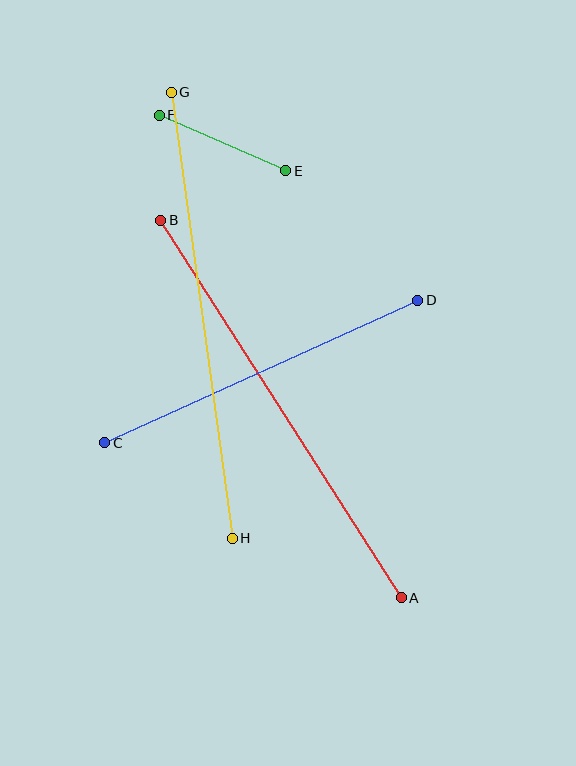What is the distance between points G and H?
The distance is approximately 450 pixels.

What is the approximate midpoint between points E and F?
The midpoint is at approximately (222, 143) pixels.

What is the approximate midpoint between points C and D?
The midpoint is at approximately (261, 371) pixels.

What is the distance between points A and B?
The distance is approximately 448 pixels.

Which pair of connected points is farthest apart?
Points G and H are farthest apart.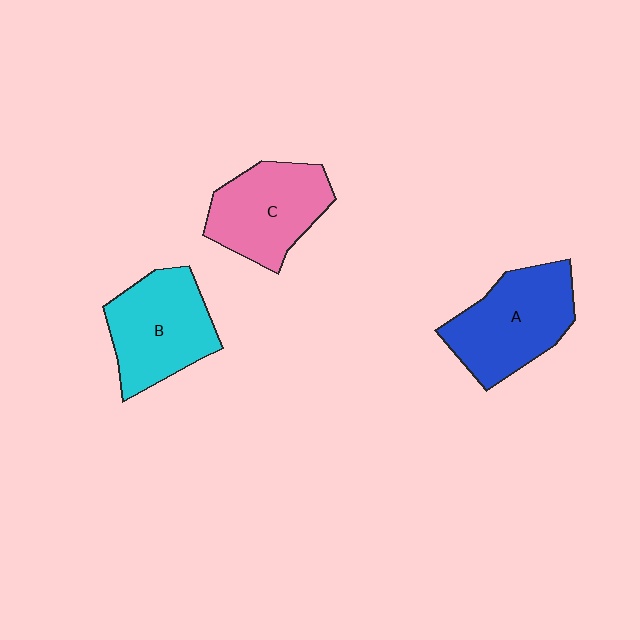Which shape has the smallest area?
Shape C (pink).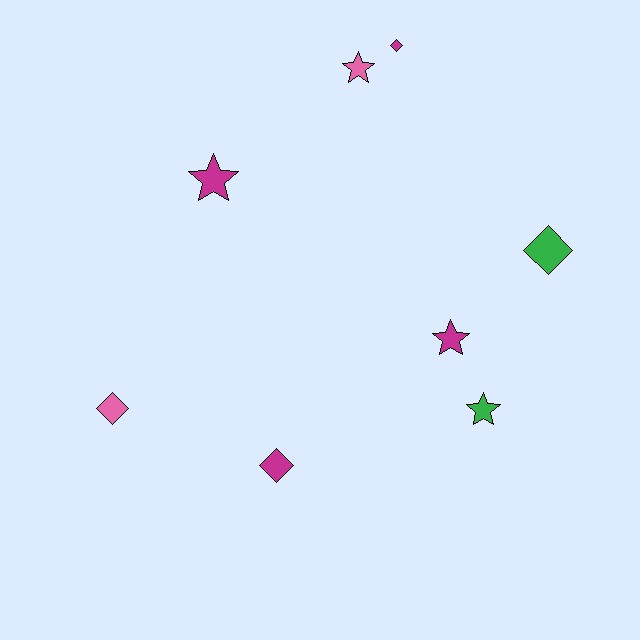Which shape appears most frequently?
Diamond, with 4 objects.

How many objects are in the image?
There are 8 objects.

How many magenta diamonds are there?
There are 2 magenta diamonds.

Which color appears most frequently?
Magenta, with 4 objects.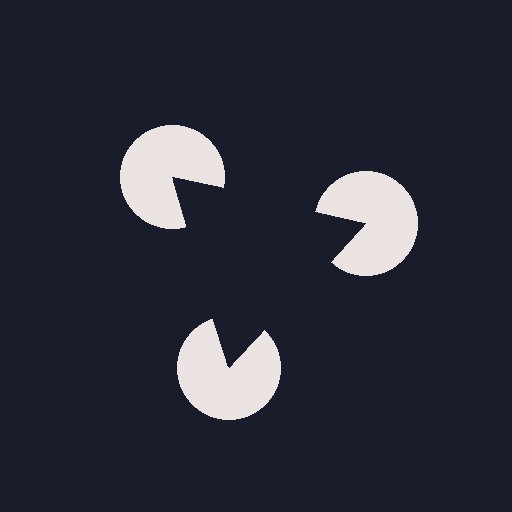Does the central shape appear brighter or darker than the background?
It typically appears slightly darker than the background, even though no actual brightness change is drawn.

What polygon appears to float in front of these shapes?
An illusory triangle — its edges are inferred from the aligned wedge cuts in the pac-man discs, not physically drawn.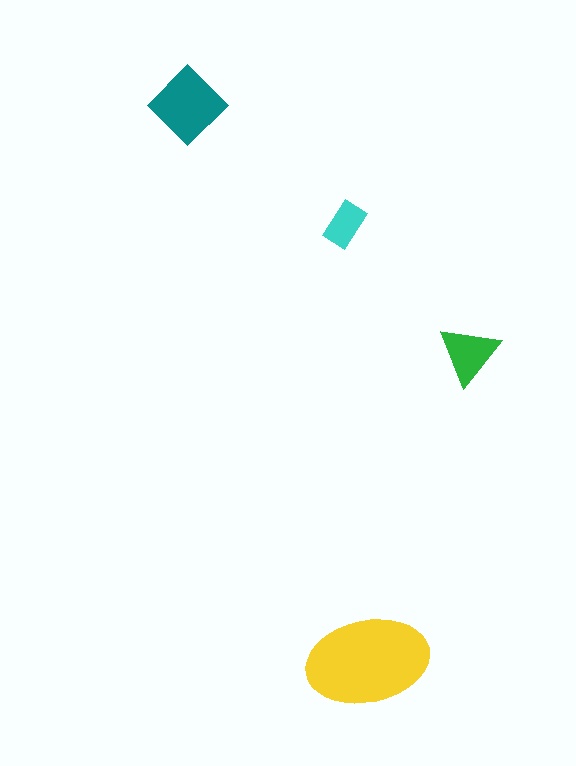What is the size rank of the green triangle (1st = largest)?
3rd.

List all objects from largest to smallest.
The yellow ellipse, the teal diamond, the green triangle, the cyan rectangle.